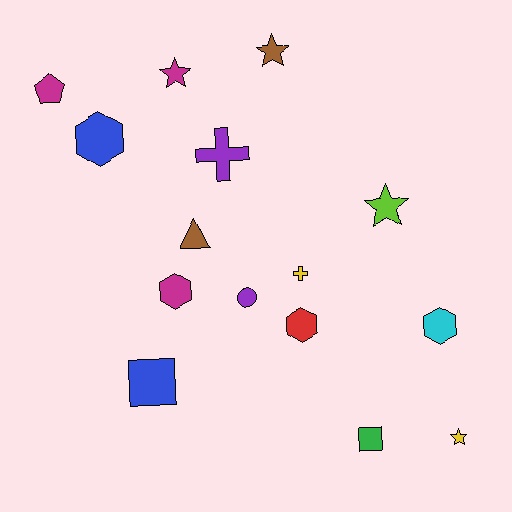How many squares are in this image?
There are 2 squares.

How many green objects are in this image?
There is 1 green object.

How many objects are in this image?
There are 15 objects.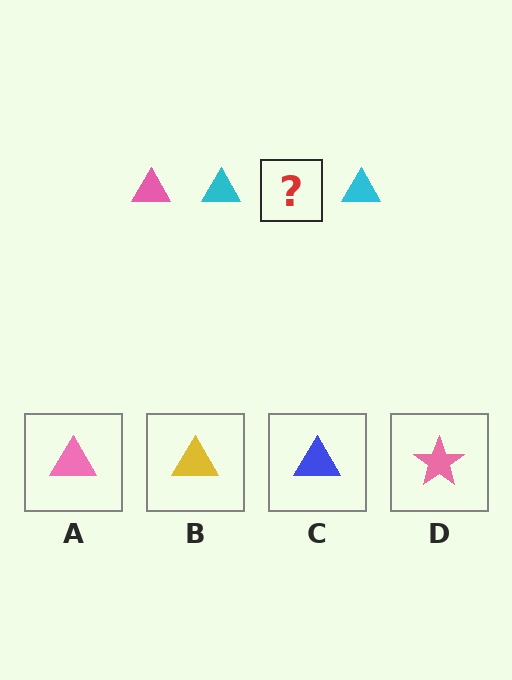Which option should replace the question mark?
Option A.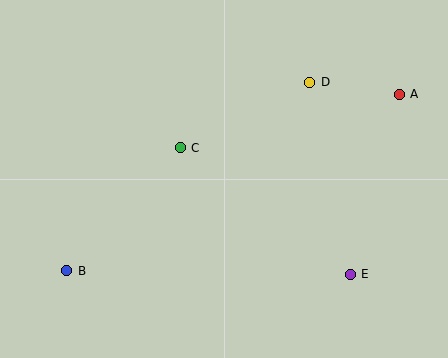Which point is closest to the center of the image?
Point C at (180, 148) is closest to the center.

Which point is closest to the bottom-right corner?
Point E is closest to the bottom-right corner.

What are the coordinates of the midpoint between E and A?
The midpoint between E and A is at (375, 184).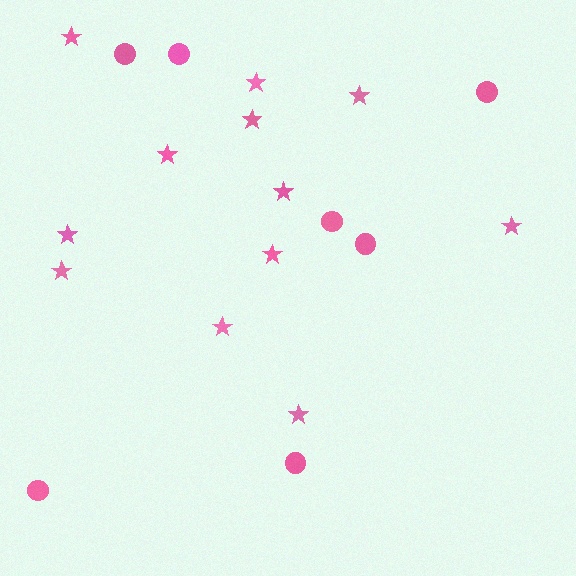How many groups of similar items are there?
There are 2 groups: one group of circles (7) and one group of stars (12).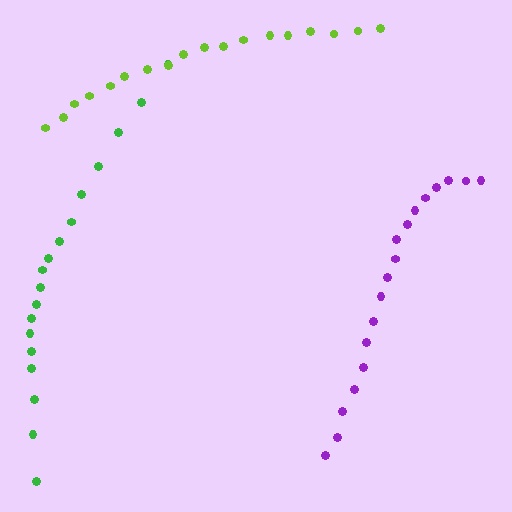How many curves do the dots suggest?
There are 3 distinct paths.